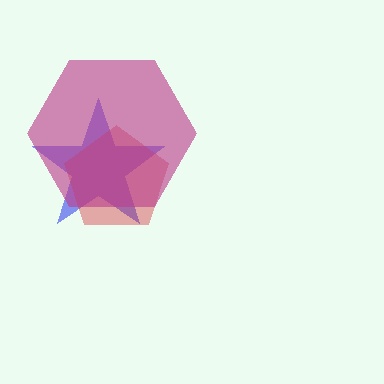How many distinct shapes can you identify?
There are 3 distinct shapes: a blue star, a red pentagon, a magenta hexagon.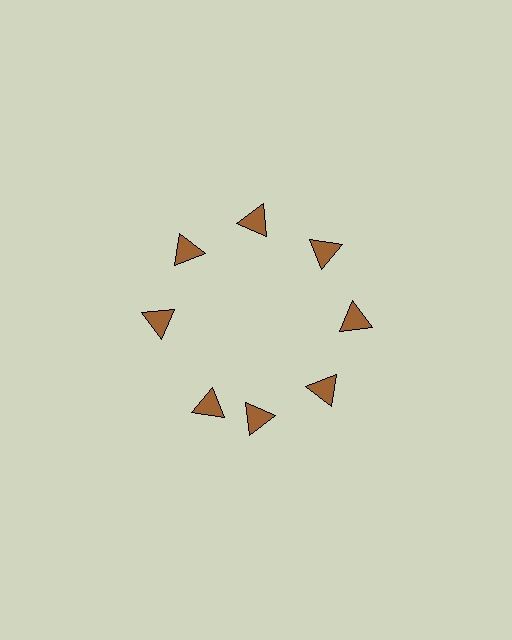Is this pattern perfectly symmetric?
No. The 8 brown triangles are arranged in a ring, but one element near the 8 o'clock position is rotated out of alignment along the ring, breaking the 8-fold rotational symmetry.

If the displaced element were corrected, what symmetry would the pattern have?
It would have 8-fold rotational symmetry — the pattern would map onto itself every 45 degrees.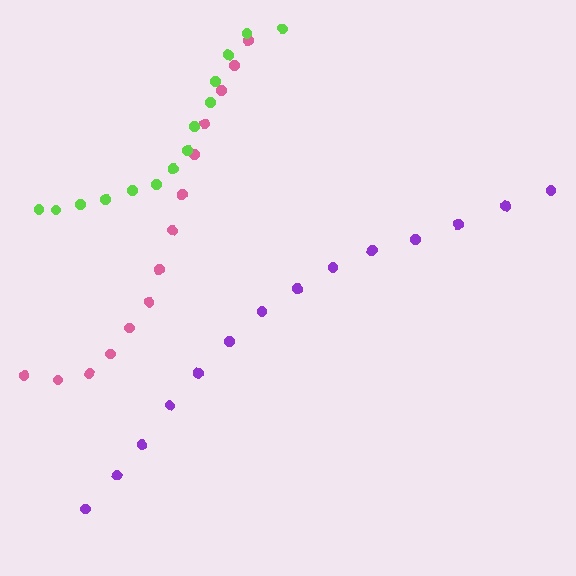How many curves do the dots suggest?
There are 3 distinct paths.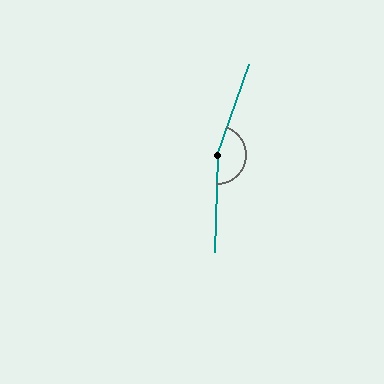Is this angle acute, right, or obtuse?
It is obtuse.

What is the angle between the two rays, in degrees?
Approximately 162 degrees.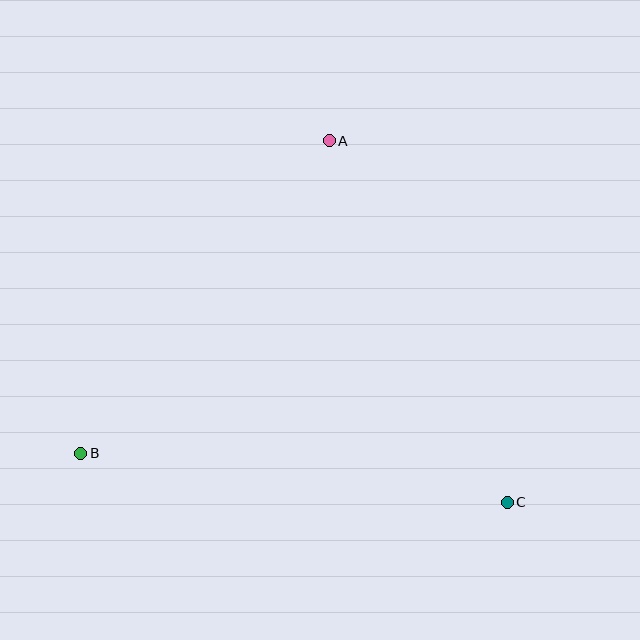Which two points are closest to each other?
Points A and B are closest to each other.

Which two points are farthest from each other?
Points B and C are farthest from each other.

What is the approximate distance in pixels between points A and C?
The distance between A and C is approximately 403 pixels.